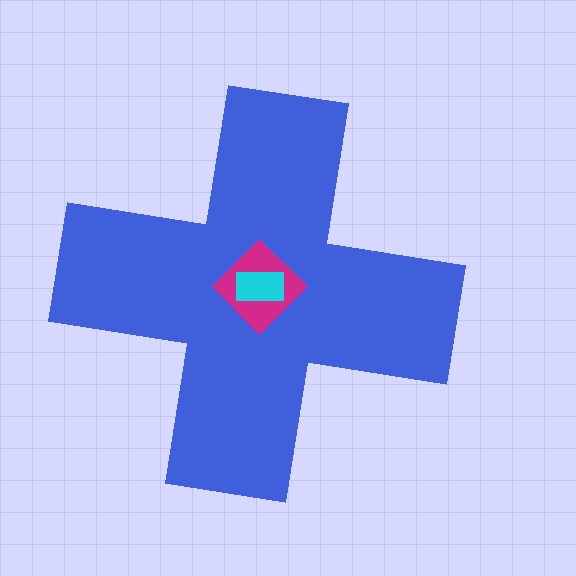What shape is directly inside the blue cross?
The magenta diamond.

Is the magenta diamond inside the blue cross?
Yes.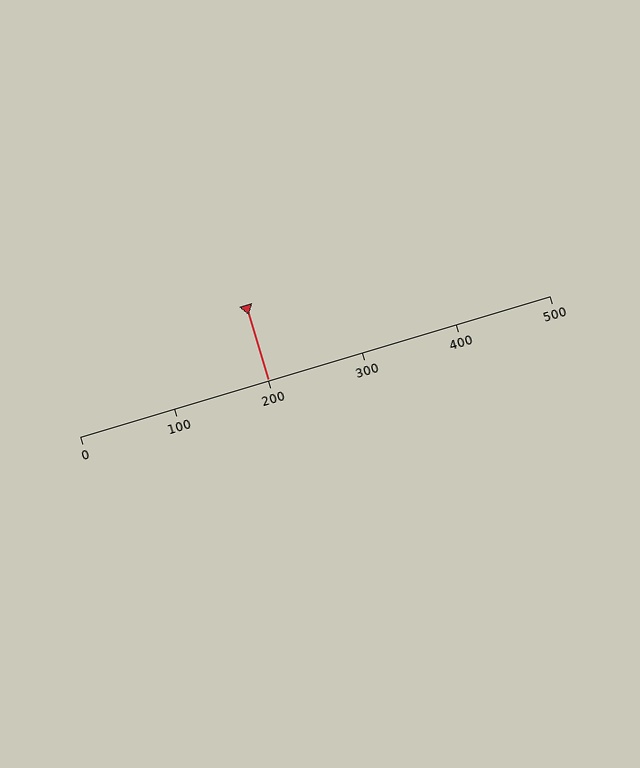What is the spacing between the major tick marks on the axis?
The major ticks are spaced 100 apart.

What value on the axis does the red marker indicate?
The marker indicates approximately 200.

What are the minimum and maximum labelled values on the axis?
The axis runs from 0 to 500.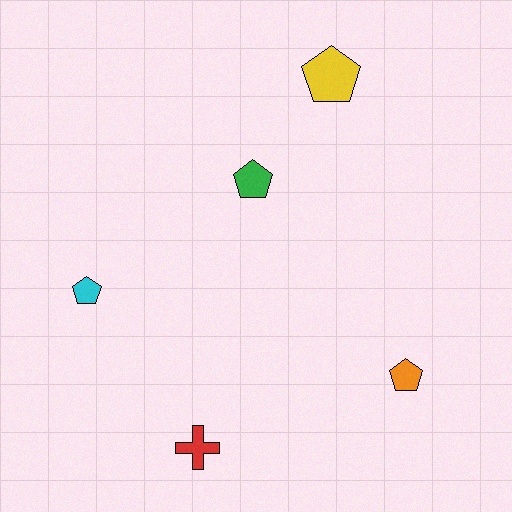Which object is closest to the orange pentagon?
The red cross is closest to the orange pentagon.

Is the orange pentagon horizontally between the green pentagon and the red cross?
No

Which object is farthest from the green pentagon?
The red cross is farthest from the green pentagon.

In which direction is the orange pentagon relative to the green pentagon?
The orange pentagon is below the green pentagon.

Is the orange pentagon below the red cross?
No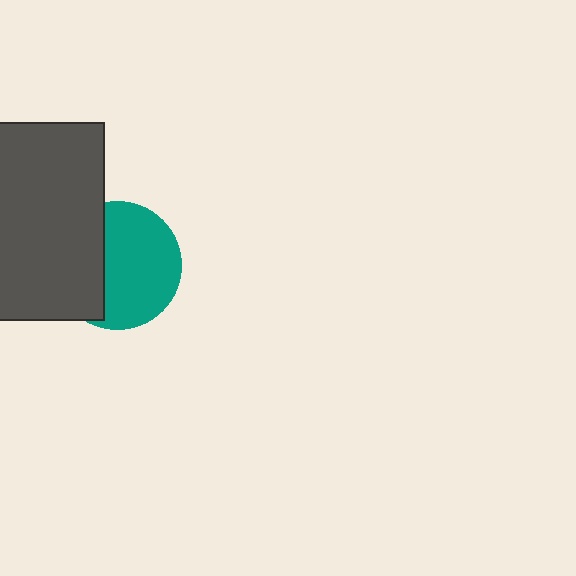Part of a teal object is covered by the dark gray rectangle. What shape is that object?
It is a circle.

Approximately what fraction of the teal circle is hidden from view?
Roughly 38% of the teal circle is hidden behind the dark gray rectangle.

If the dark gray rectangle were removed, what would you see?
You would see the complete teal circle.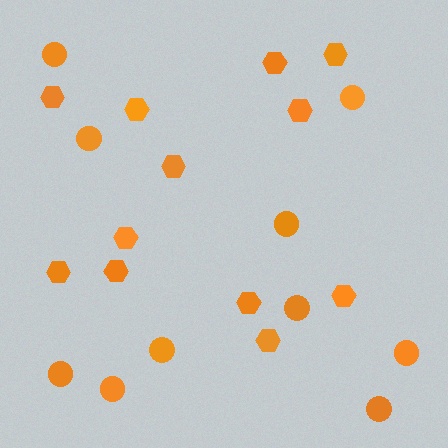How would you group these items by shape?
There are 2 groups: one group of hexagons (12) and one group of circles (10).